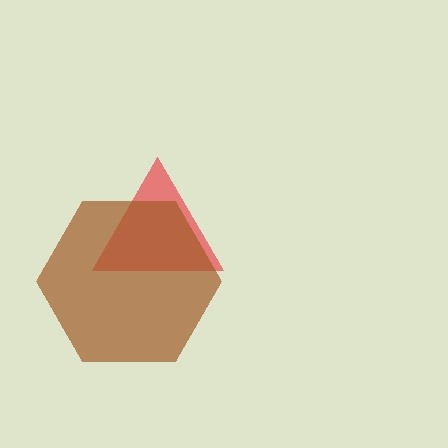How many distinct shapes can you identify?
There are 2 distinct shapes: a red triangle, a brown hexagon.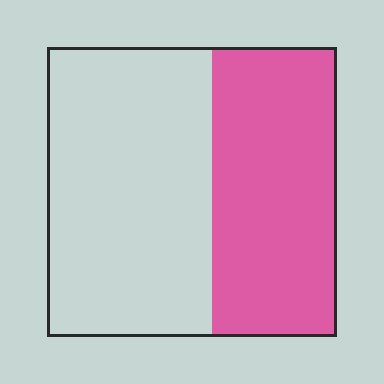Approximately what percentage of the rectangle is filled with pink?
Approximately 45%.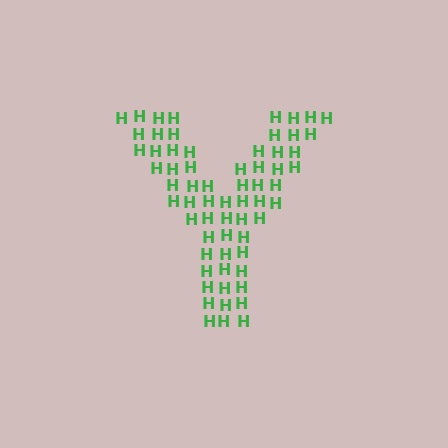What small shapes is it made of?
It is made of small letter H's.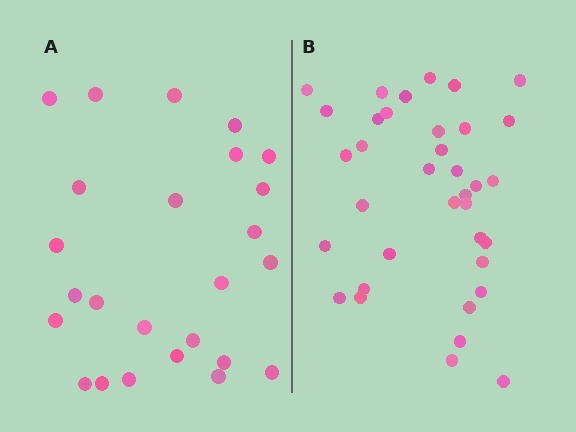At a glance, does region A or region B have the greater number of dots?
Region B (the right region) has more dots.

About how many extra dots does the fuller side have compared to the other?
Region B has roughly 12 or so more dots than region A.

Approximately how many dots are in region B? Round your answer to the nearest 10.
About 40 dots. (The exact count is 36, which rounds to 40.)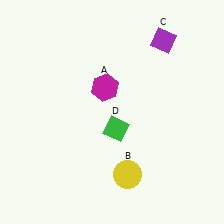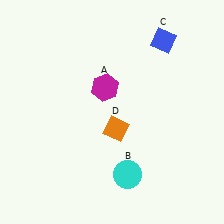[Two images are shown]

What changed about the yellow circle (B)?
In Image 1, B is yellow. In Image 2, it changed to cyan.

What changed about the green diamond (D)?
In Image 1, D is green. In Image 2, it changed to orange.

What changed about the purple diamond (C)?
In Image 1, C is purple. In Image 2, it changed to blue.